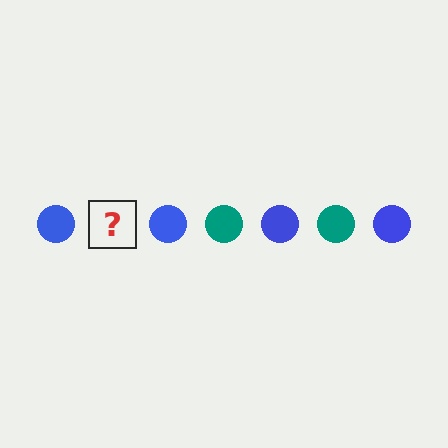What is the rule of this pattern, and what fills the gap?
The rule is that the pattern cycles through blue, teal circles. The gap should be filled with a teal circle.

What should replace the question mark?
The question mark should be replaced with a teal circle.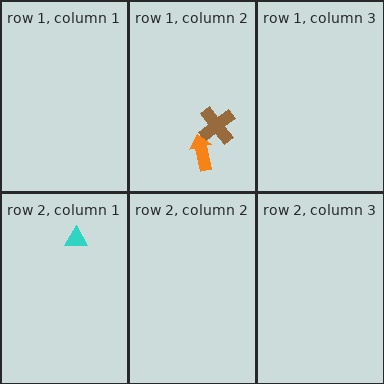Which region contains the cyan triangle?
The row 2, column 1 region.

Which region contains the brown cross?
The row 1, column 2 region.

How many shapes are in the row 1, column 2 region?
2.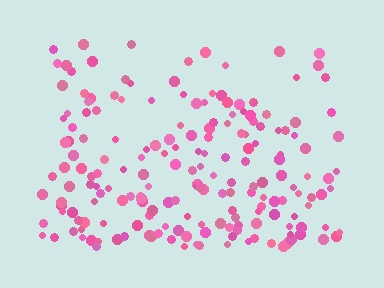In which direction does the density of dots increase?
From top to bottom, with the bottom side densest.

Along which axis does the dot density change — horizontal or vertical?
Vertical.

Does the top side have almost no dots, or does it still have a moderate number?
Still a moderate number, just noticeably fewer than the bottom.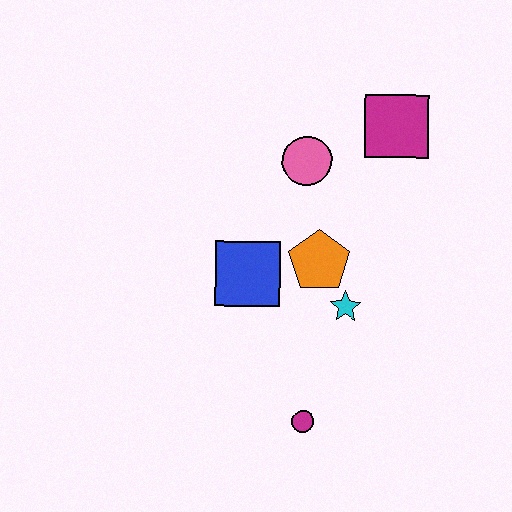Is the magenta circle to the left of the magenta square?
Yes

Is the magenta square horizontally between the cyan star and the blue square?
No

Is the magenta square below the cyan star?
No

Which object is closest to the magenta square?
The pink circle is closest to the magenta square.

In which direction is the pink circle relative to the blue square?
The pink circle is above the blue square.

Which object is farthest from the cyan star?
The magenta square is farthest from the cyan star.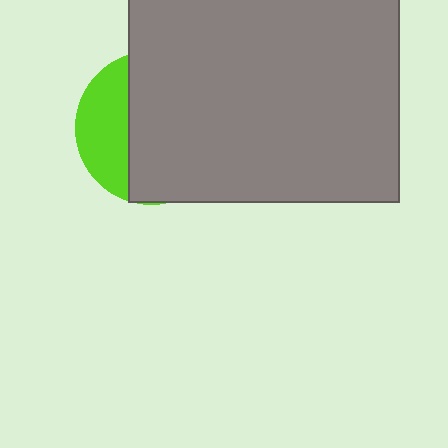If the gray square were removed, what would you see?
You would see the complete lime circle.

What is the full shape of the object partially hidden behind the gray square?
The partially hidden object is a lime circle.